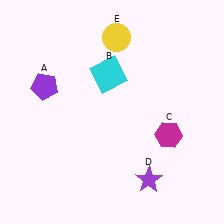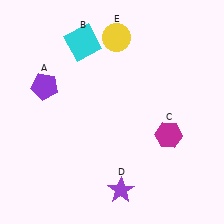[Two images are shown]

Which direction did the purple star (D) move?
The purple star (D) moved left.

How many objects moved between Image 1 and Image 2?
2 objects moved between the two images.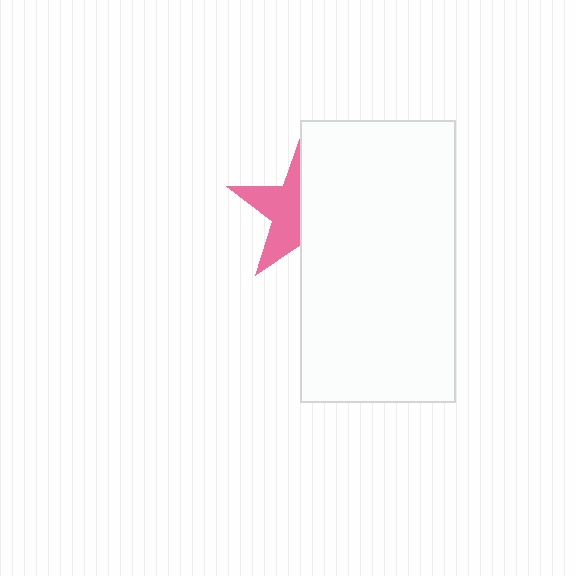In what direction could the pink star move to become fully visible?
The pink star could move left. That would shift it out from behind the white rectangle entirely.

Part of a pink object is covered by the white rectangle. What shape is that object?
It is a star.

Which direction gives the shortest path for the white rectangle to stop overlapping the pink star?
Moving right gives the shortest separation.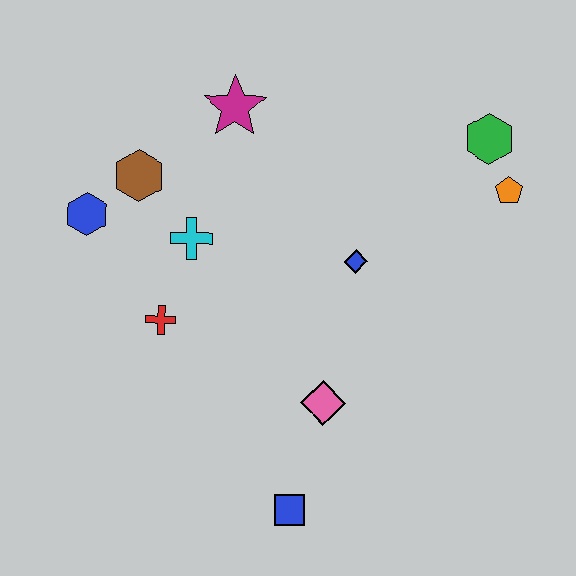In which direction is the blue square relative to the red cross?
The blue square is below the red cross.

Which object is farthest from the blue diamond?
The blue hexagon is farthest from the blue diamond.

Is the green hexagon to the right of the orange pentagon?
No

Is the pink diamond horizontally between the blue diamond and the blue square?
Yes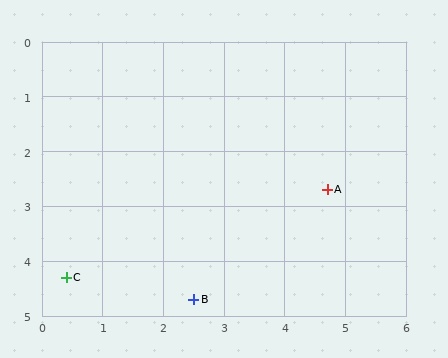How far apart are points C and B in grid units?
Points C and B are about 2.1 grid units apart.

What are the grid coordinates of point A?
Point A is at approximately (4.7, 2.7).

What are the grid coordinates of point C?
Point C is at approximately (0.4, 4.3).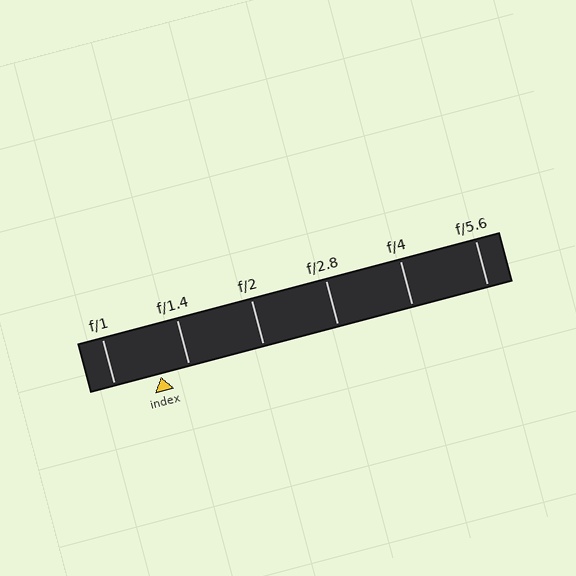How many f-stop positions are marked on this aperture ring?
There are 6 f-stop positions marked.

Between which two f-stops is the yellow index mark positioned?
The index mark is between f/1 and f/1.4.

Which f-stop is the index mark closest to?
The index mark is closest to f/1.4.